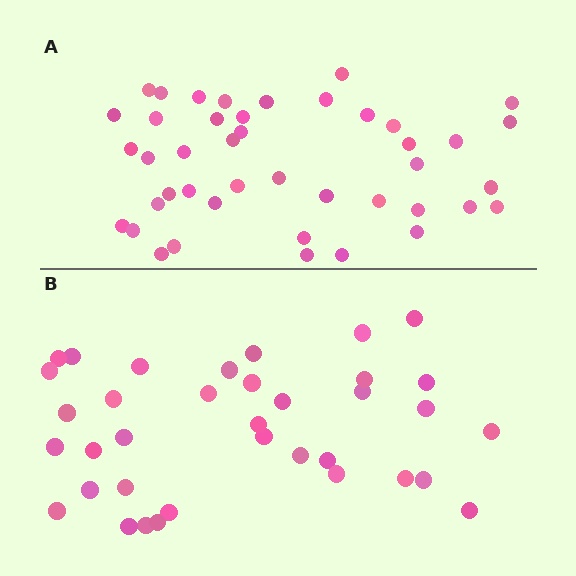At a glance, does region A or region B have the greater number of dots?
Region A (the top region) has more dots.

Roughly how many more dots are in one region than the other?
Region A has roughly 8 or so more dots than region B.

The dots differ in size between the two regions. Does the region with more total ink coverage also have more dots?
No. Region B has more total ink coverage because its dots are larger, but region A actually contains more individual dots. Total area can be misleading — the number of items is what matters here.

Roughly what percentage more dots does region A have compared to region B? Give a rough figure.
About 20% more.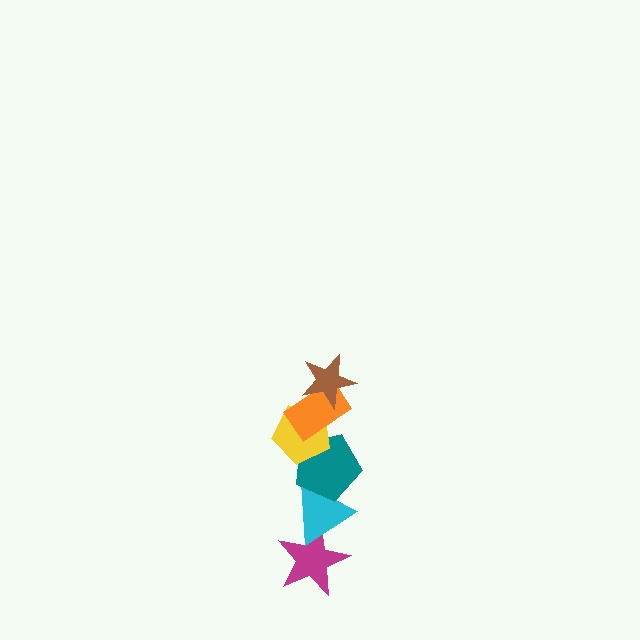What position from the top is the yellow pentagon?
The yellow pentagon is 3rd from the top.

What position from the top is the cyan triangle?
The cyan triangle is 5th from the top.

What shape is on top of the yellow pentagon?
The orange rectangle is on top of the yellow pentagon.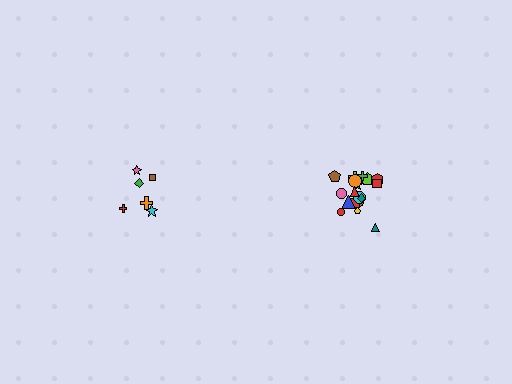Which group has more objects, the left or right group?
The right group.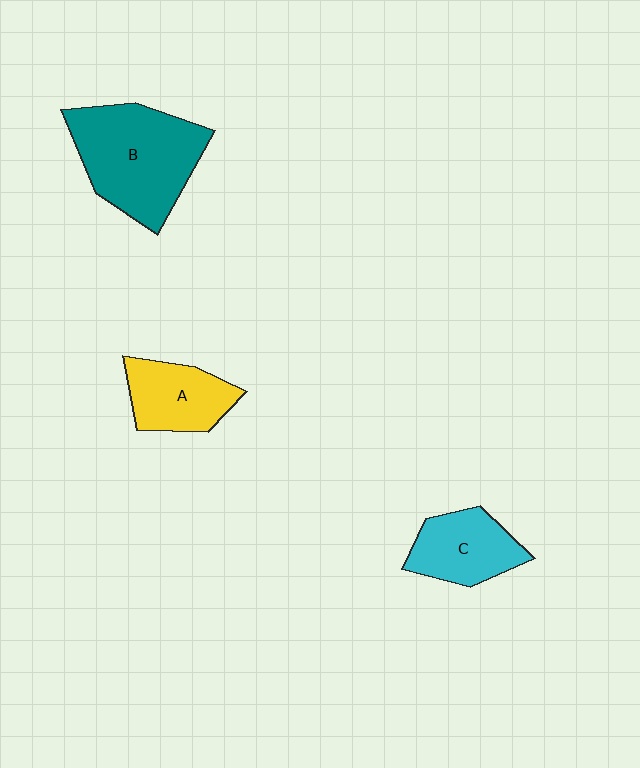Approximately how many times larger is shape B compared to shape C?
Approximately 1.8 times.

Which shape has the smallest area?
Shape A (yellow).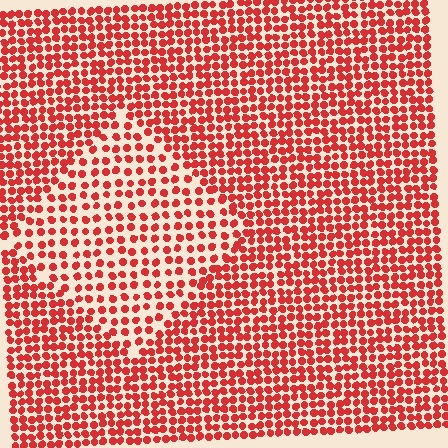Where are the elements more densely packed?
The elements are more densely packed outside the diamond boundary.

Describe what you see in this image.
The image contains small red elements arranged at two different densities. A diamond-shaped region is visible where the elements are less densely packed than the surrounding area.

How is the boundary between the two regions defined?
The boundary is defined by a change in element density (approximately 1.7x ratio). All elements are the same color, size, and shape.